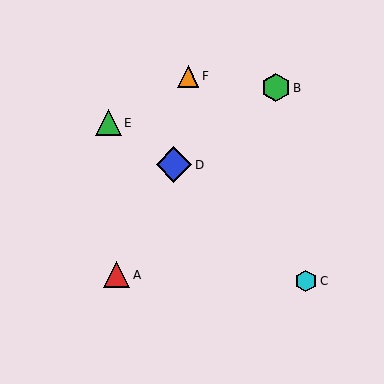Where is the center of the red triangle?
The center of the red triangle is at (117, 275).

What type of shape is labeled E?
Shape E is a green triangle.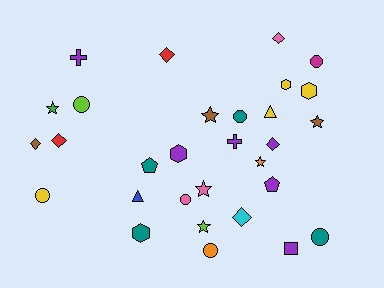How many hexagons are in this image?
There are 4 hexagons.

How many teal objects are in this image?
There are 4 teal objects.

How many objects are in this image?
There are 30 objects.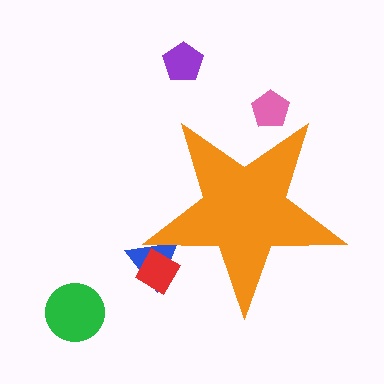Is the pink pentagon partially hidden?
Yes, the pink pentagon is partially hidden behind the orange star.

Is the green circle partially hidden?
No, the green circle is fully visible.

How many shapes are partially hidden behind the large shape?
3 shapes are partially hidden.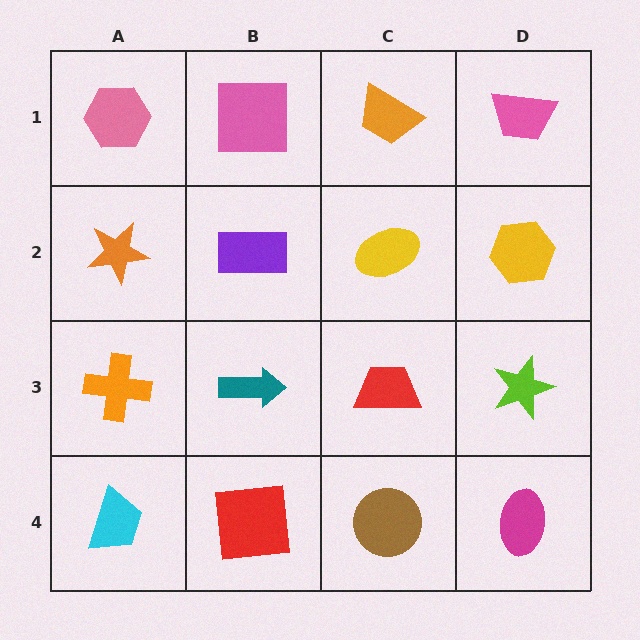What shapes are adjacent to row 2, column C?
An orange trapezoid (row 1, column C), a red trapezoid (row 3, column C), a purple rectangle (row 2, column B), a yellow hexagon (row 2, column D).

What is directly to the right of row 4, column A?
A red square.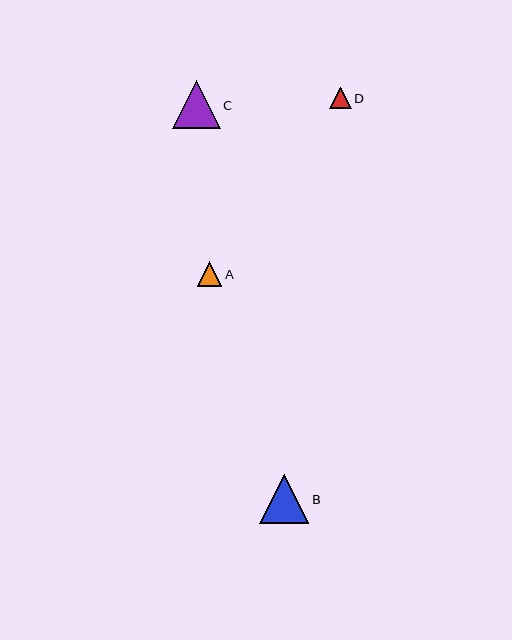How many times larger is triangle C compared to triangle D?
Triangle C is approximately 2.2 times the size of triangle D.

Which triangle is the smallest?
Triangle D is the smallest with a size of approximately 22 pixels.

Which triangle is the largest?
Triangle B is the largest with a size of approximately 49 pixels.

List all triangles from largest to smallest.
From largest to smallest: B, C, A, D.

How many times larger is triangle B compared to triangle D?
Triangle B is approximately 2.3 times the size of triangle D.